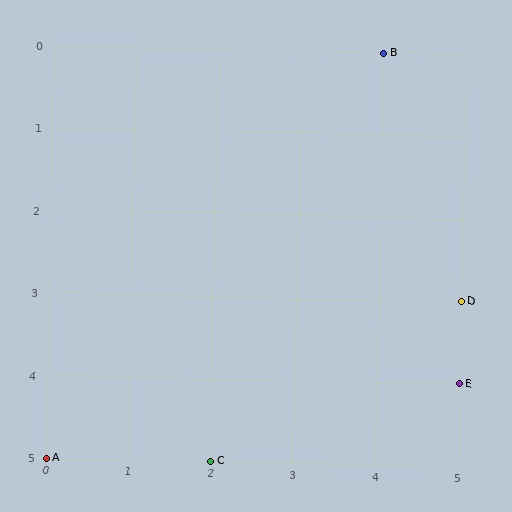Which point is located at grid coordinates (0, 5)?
Point A is at (0, 5).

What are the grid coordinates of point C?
Point C is at grid coordinates (2, 5).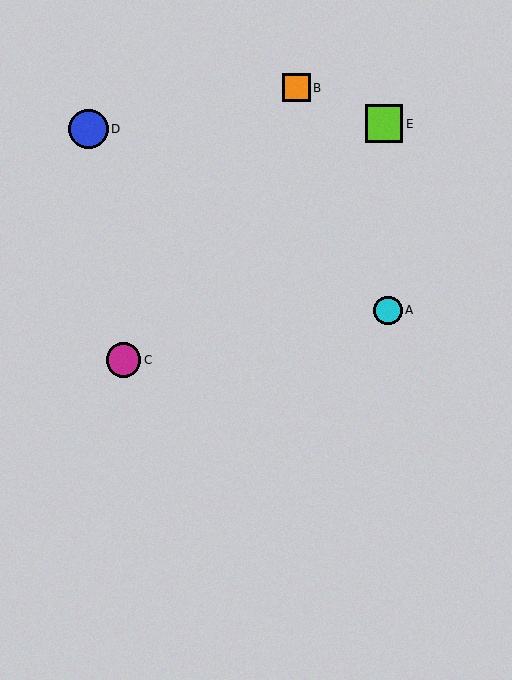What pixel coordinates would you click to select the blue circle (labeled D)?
Click at (89, 129) to select the blue circle D.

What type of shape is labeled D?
Shape D is a blue circle.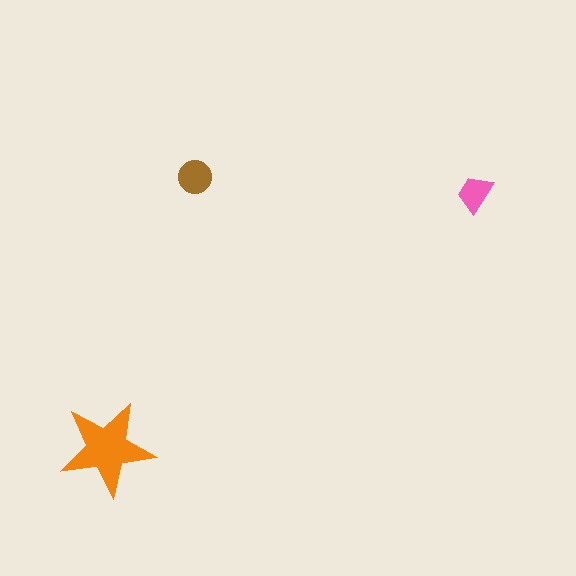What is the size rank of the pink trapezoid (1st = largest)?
3rd.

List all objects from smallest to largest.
The pink trapezoid, the brown circle, the orange star.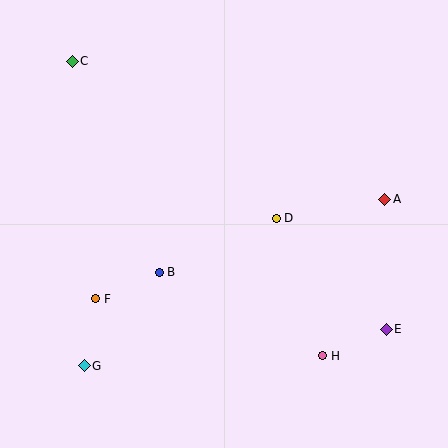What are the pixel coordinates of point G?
Point G is at (84, 366).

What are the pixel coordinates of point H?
Point H is at (323, 356).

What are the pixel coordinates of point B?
Point B is at (159, 272).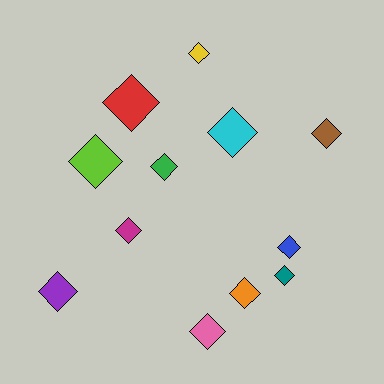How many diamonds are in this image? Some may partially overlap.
There are 12 diamonds.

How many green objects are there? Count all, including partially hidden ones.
There is 1 green object.